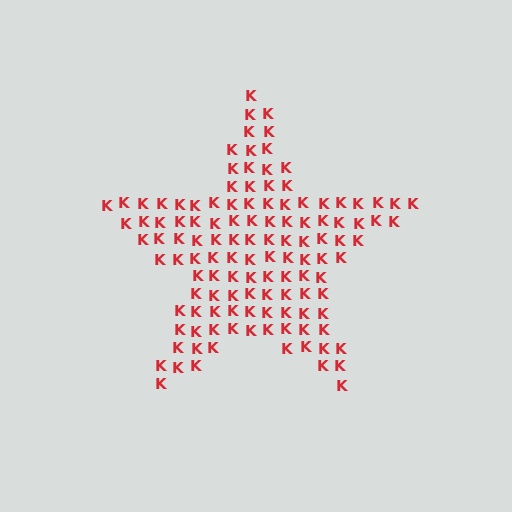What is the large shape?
The large shape is a star.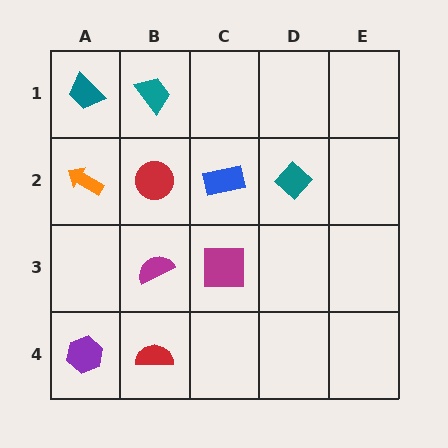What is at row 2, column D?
A teal diamond.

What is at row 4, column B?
A red semicircle.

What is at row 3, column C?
A magenta square.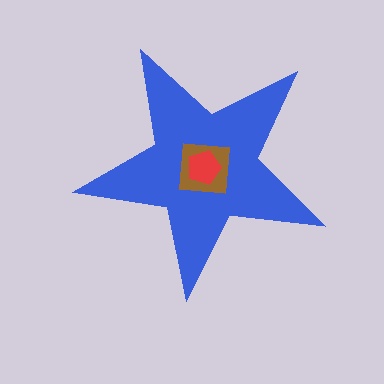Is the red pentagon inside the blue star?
Yes.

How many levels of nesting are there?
3.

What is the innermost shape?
The red pentagon.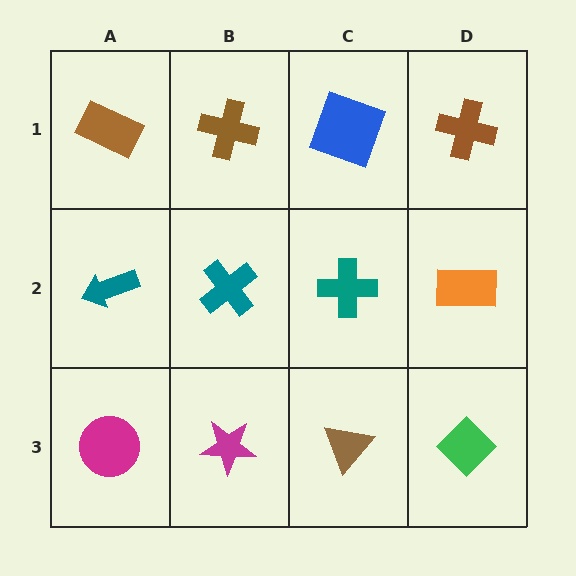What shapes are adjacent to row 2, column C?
A blue square (row 1, column C), a brown triangle (row 3, column C), a teal cross (row 2, column B), an orange rectangle (row 2, column D).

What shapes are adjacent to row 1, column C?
A teal cross (row 2, column C), a brown cross (row 1, column B), a brown cross (row 1, column D).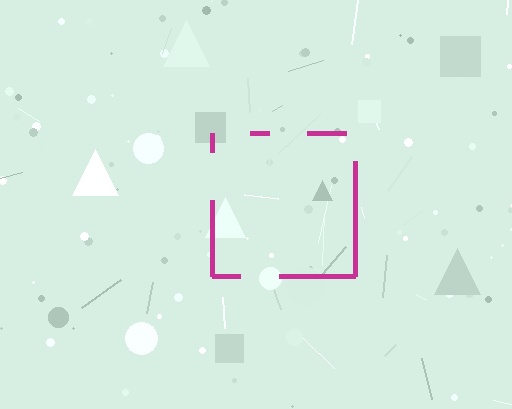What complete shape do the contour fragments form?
The contour fragments form a square.